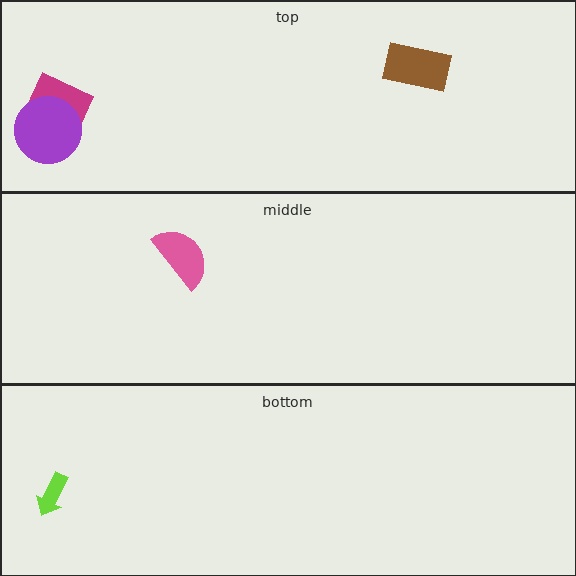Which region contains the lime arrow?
The bottom region.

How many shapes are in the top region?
3.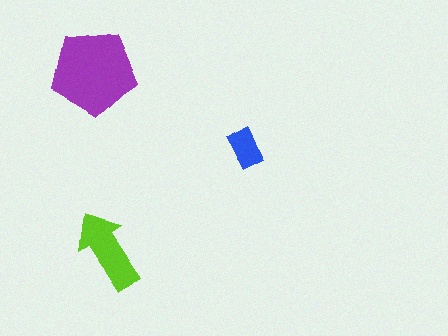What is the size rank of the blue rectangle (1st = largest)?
3rd.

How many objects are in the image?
There are 3 objects in the image.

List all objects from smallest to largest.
The blue rectangle, the lime arrow, the purple pentagon.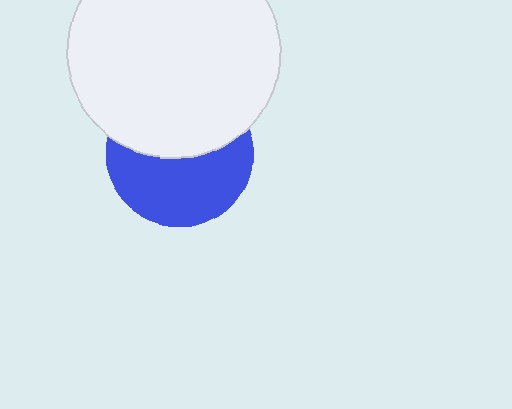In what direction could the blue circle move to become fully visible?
The blue circle could move down. That would shift it out from behind the white circle entirely.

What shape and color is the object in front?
The object in front is a white circle.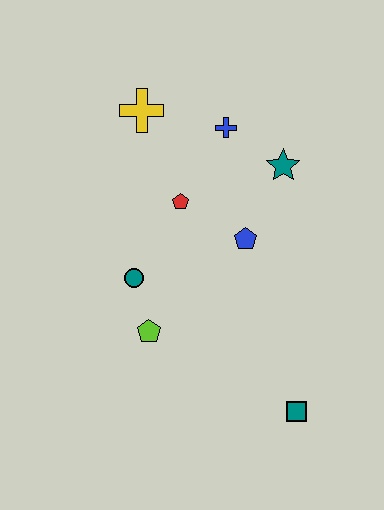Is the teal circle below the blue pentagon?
Yes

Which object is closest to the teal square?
The lime pentagon is closest to the teal square.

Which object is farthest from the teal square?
The yellow cross is farthest from the teal square.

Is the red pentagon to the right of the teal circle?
Yes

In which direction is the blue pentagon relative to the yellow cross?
The blue pentagon is below the yellow cross.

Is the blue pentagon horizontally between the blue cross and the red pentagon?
No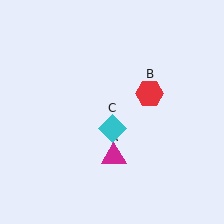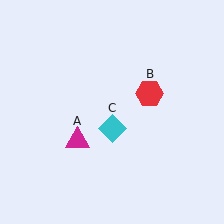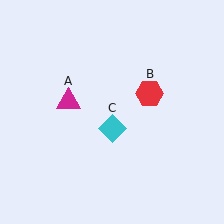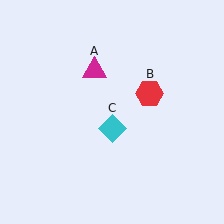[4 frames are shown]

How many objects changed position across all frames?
1 object changed position: magenta triangle (object A).